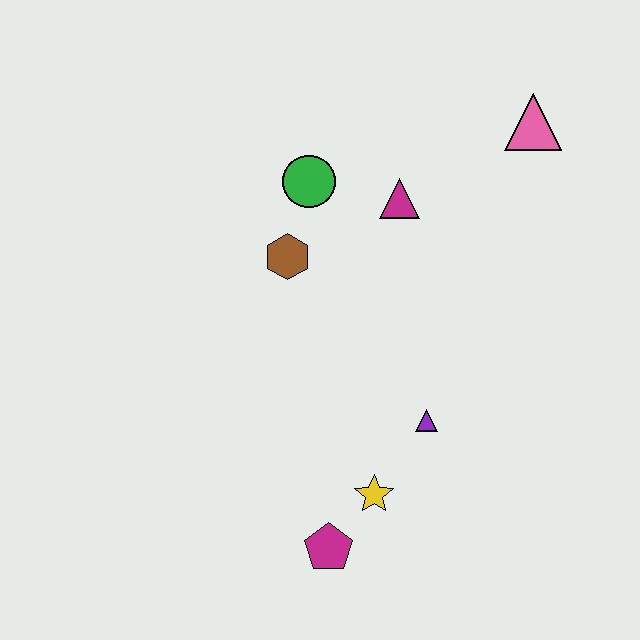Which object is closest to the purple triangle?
The yellow star is closest to the purple triangle.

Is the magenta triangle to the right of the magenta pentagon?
Yes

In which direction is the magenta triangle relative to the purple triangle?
The magenta triangle is above the purple triangle.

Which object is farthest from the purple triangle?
The pink triangle is farthest from the purple triangle.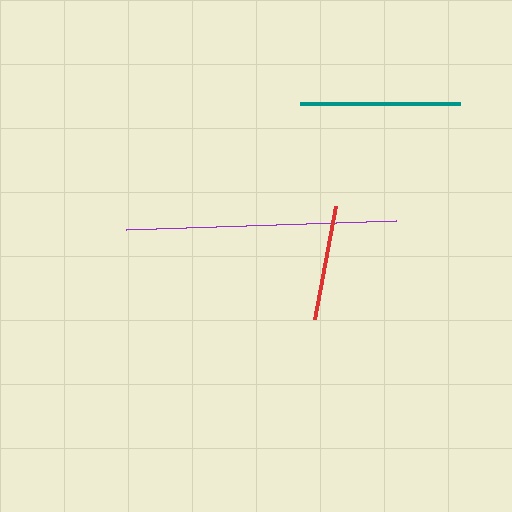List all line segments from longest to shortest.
From longest to shortest: purple, teal, red.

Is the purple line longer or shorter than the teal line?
The purple line is longer than the teal line.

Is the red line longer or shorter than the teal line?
The teal line is longer than the red line.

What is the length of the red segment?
The red segment is approximately 115 pixels long.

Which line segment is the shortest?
The red line is the shortest at approximately 115 pixels.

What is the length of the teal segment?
The teal segment is approximately 160 pixels long.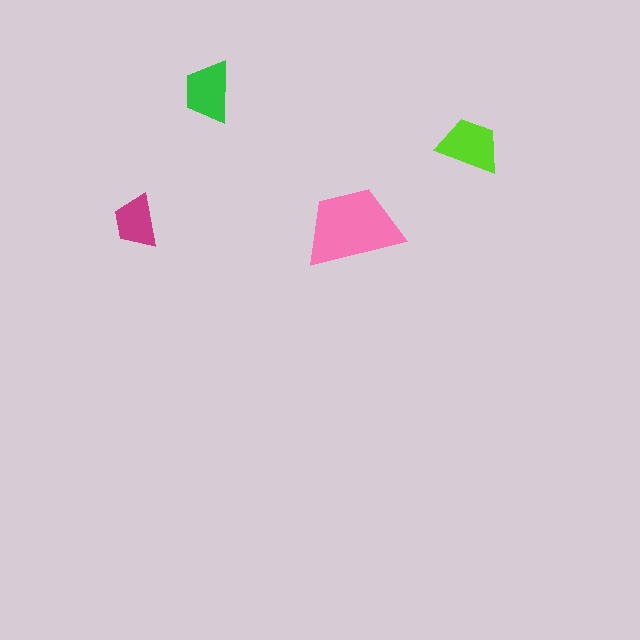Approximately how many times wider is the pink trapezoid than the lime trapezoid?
About 1.5 times wider.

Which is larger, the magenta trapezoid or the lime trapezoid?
The lime one.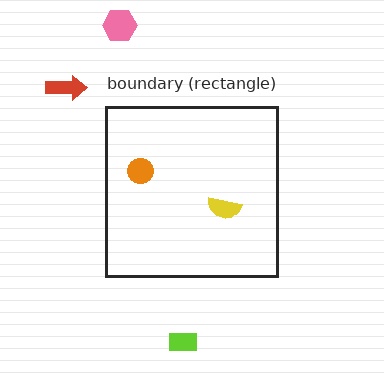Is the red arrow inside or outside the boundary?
Outside.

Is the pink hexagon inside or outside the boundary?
Outside.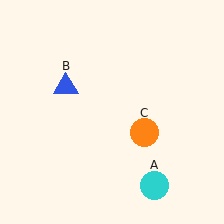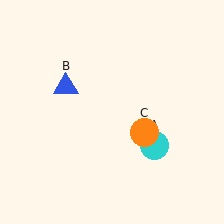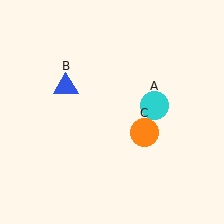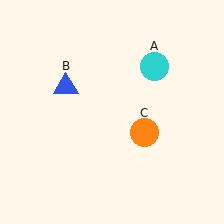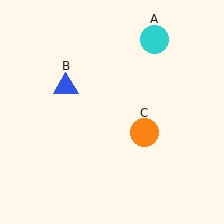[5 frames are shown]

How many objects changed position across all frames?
1 object changed position: cyan circle (object A).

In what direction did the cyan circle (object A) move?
The cyan circle (object A) moved up.